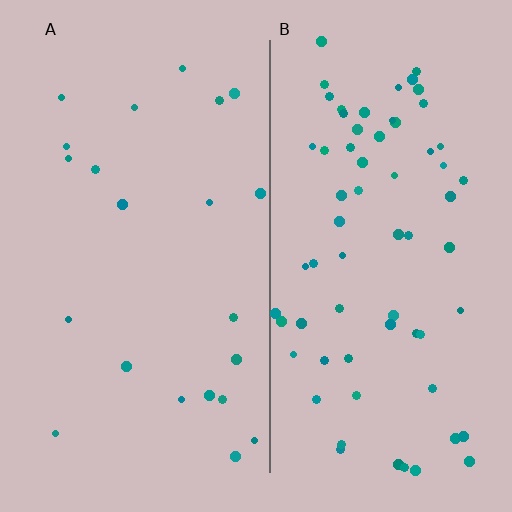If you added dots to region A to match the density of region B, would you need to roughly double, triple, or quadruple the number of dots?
Approximately triple.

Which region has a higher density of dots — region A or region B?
B (the right).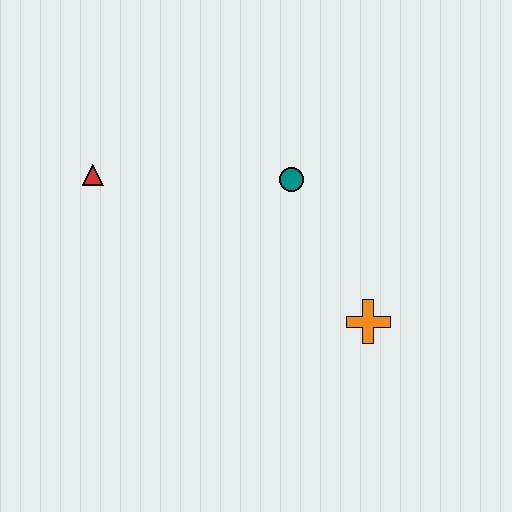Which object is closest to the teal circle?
The orange cross is closest to the teal circle.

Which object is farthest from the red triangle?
The orange cross is farthest from the red triangle.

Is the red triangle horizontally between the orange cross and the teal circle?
No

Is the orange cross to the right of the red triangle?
Yes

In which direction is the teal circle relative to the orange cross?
The teal circle is above the orange cross.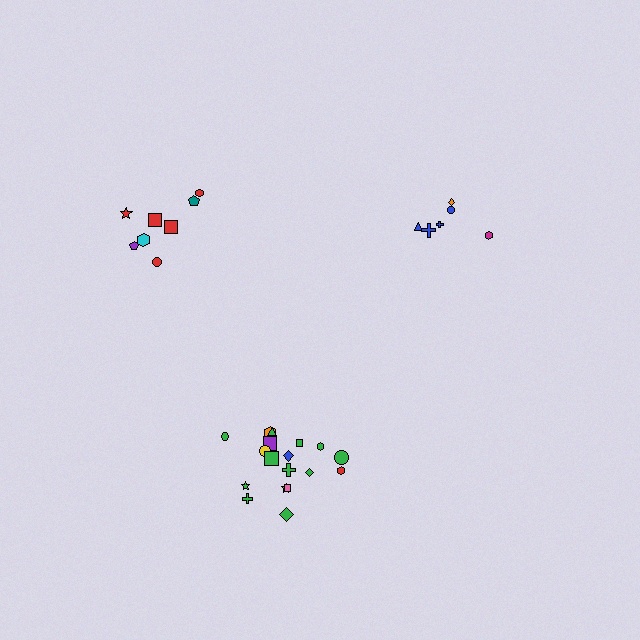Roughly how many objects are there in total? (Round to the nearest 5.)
Roughly 30 objects in total.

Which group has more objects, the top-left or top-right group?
The top-left group.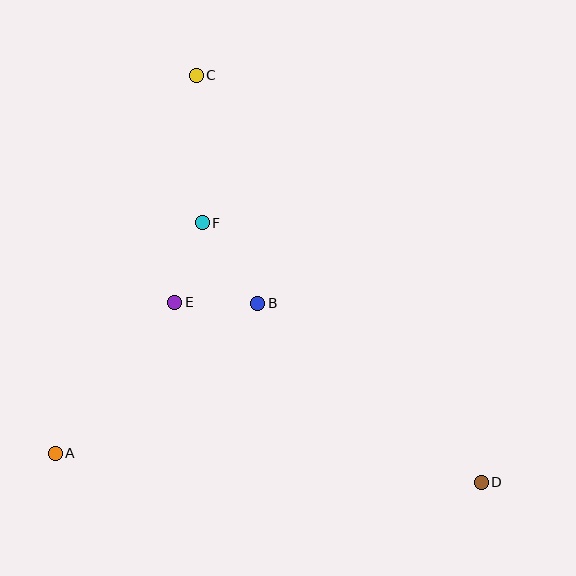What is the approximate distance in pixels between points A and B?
The distance between A and B is approximately 252 pixels.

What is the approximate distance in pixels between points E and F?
The distance between E and F is approximately 84 pixels.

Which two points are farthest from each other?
Points C and D are farthest from each other.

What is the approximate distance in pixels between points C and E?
The distance between C and E is approximately 228 pixels.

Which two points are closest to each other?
Points B and E are closest to each other.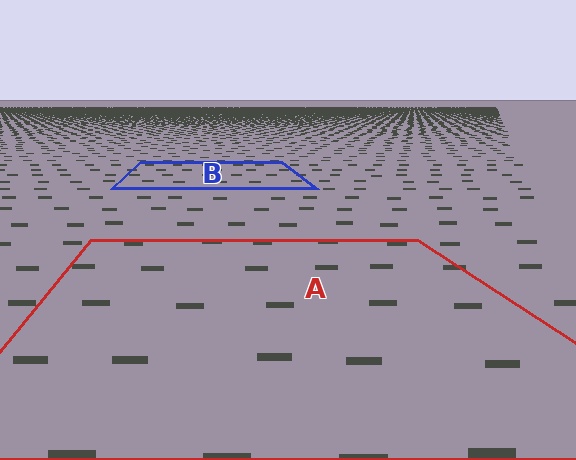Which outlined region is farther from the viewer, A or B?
Region B is farther from the viewer — the texture elements inside it appear smaller and more densely packed.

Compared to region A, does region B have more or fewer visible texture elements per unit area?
Region B has more texture elements per unit area — they are packed more densely because it is farther away.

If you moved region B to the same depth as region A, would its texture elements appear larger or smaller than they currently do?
They would appear larger. At a closer depth, the same texture elements are projected at a bigger on-screen size.